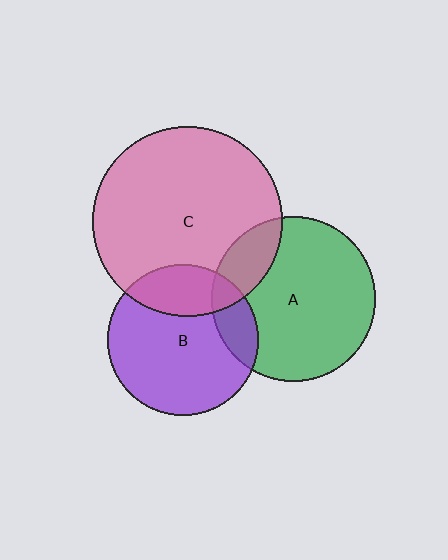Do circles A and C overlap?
Yes.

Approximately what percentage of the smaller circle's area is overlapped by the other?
Approximately 20%.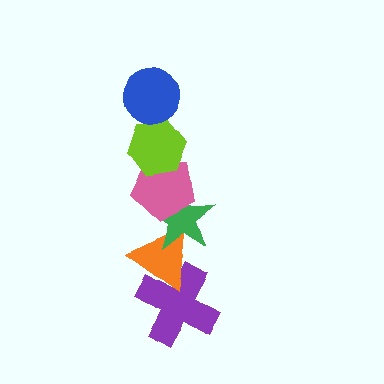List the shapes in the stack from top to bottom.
From top to bottom: the blue circle, the lime hexagon, the pink pentagon, the green star, the orange triangle, the purple cross.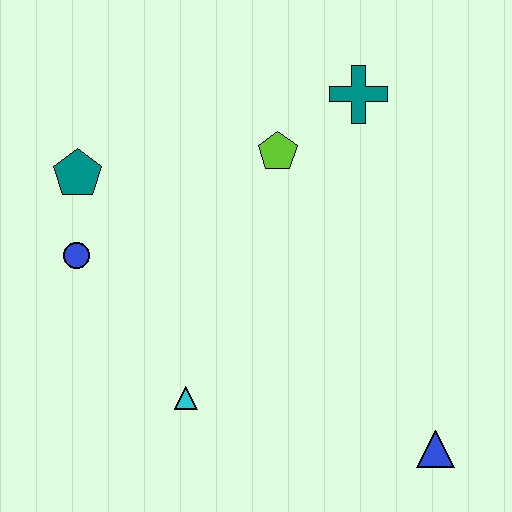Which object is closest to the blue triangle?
The cyan triangle is closest to the blue triangle.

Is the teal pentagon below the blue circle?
No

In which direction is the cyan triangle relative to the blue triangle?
The cyan triangle is to the left of the blue triangle.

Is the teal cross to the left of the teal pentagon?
No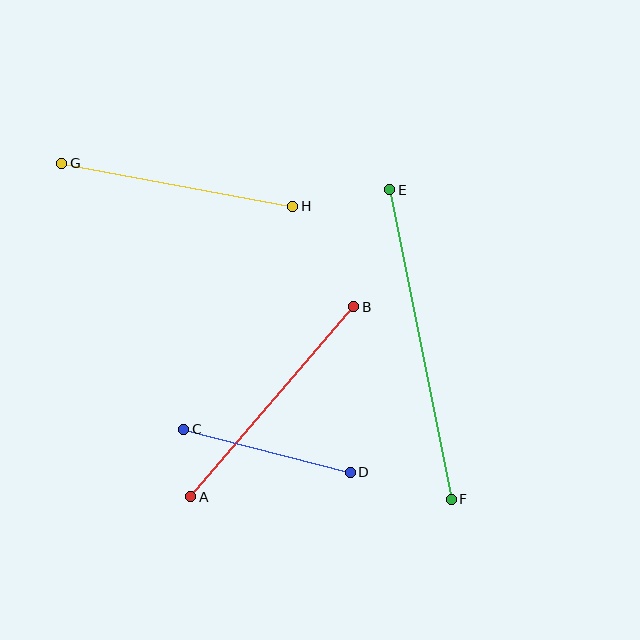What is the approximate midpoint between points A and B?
The midpoint is at approximately (272, 402) pixels.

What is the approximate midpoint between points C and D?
The midpoint is at approximately (267, 451) pixels.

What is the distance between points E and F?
The distance is approximately 315 pixels.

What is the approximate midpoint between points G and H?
The midpoint is at approximately (177, 185) pixels.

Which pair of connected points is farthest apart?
Points E and F are farthest apart.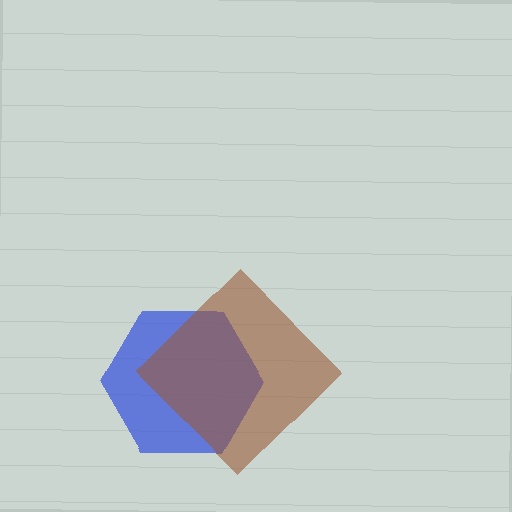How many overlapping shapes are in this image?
There are 2 overlapping shapes in the image.